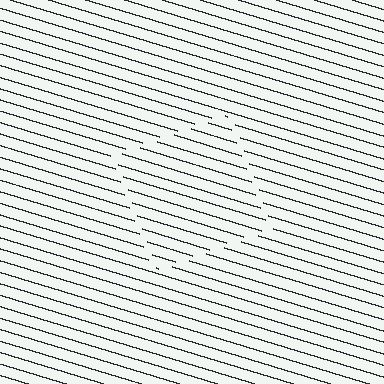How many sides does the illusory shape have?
4 sides — the line-ends trace a square.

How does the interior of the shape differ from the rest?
The interior of the shape contains the same grating, shifted by half a period — the contour is defined by the phase discontinuity where line-ends from the inner and outer gratings abut.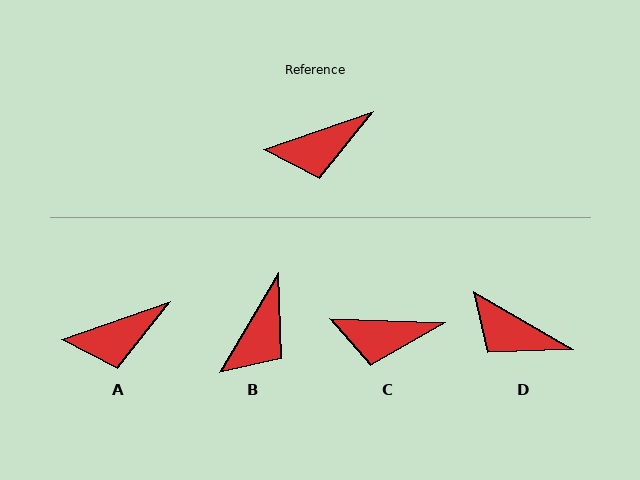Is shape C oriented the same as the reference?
No, it is off by about 21 degrees.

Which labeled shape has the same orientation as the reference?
A.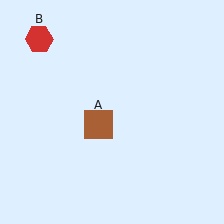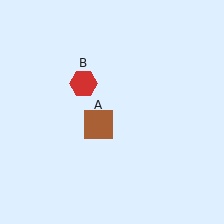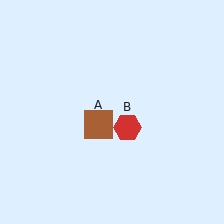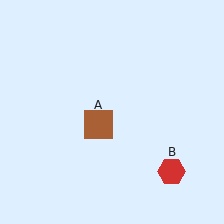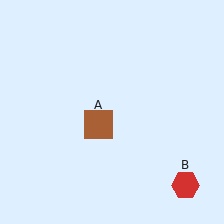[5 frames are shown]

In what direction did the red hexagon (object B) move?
The red hexagon (object B) moved down and to the right.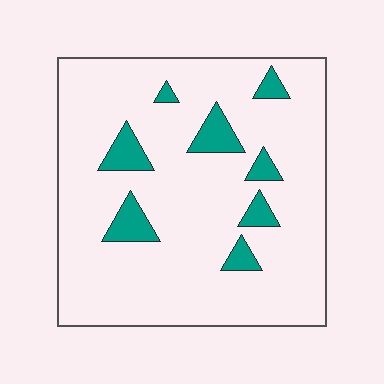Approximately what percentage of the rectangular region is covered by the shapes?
Approximately 10%.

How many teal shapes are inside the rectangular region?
8.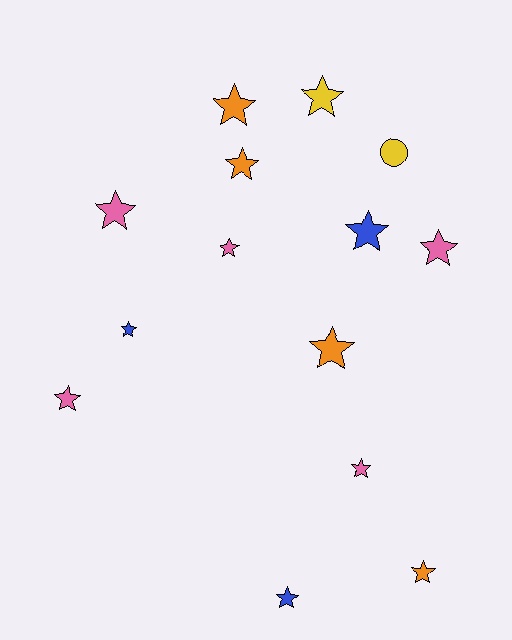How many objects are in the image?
There are 14 objects.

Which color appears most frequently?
Pink, with 5 objects.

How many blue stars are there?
There are 3 blue stars.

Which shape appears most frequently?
Star, with 13 objects.